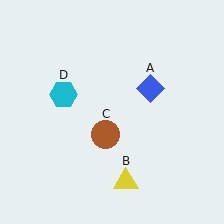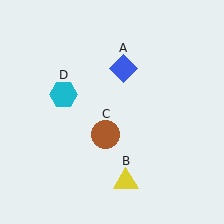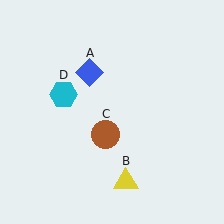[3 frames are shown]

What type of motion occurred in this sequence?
The blue diamond (object A) rotated counterclockwise around the center of the scene.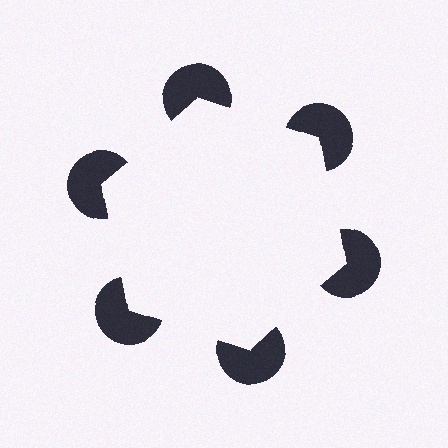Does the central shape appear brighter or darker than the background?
It typically appears slightly brighter than the background, even though no actual brightness change is drawn.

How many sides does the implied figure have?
6 sides.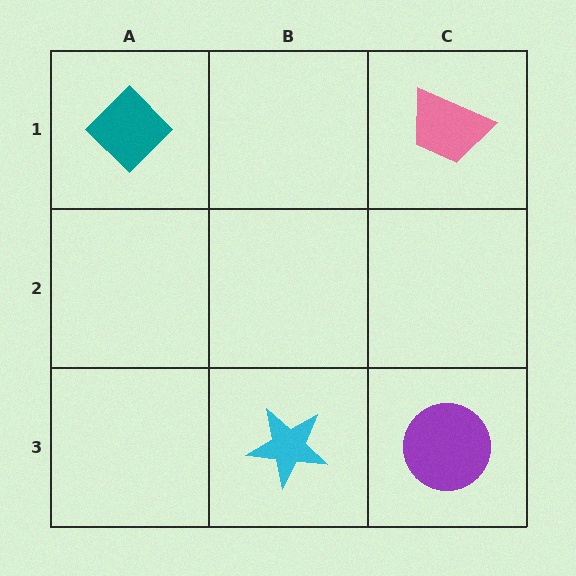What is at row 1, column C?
A pink trapezoid.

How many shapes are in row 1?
2 shapes.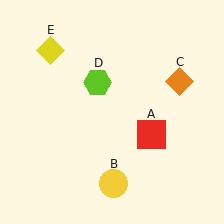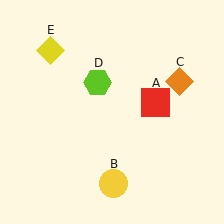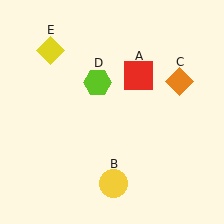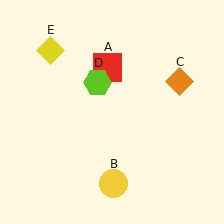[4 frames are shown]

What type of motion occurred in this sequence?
The red square (object A) rotated counterclockwise around the center of the scene.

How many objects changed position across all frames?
1 object changed position: red square (object A).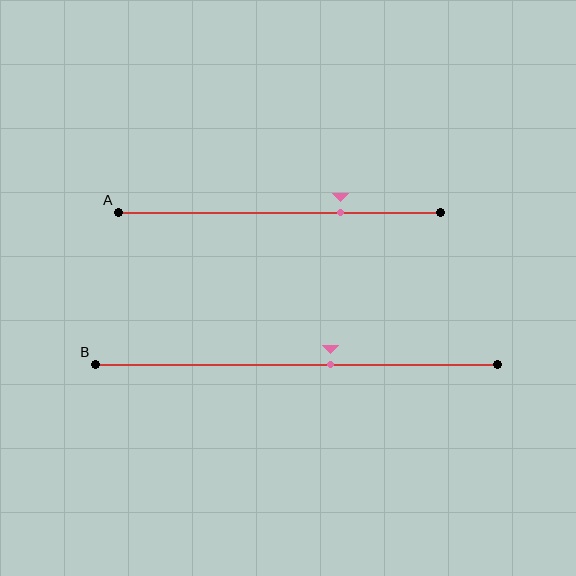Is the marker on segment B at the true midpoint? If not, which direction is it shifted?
No, the marker on segment B is shifted to the right by about 9% of the segment length.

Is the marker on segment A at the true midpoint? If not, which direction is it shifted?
No, the marker on segment A is shifted to the right by about 19% of the segment length.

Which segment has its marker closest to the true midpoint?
Segment B has its marker closest to the true midpoint.